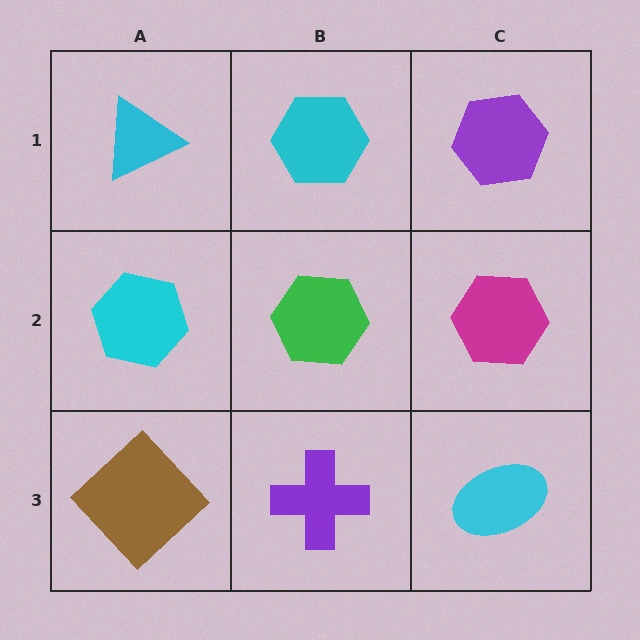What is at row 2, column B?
A green hexagon.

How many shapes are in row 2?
3 shapes.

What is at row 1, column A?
A cyan triangle.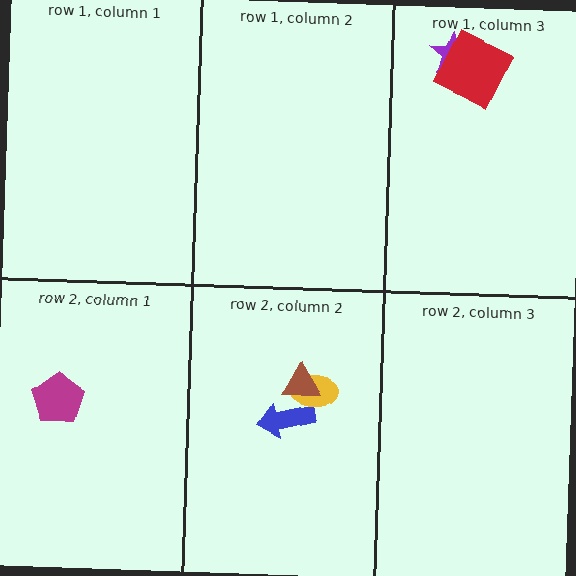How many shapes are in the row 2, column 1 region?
1.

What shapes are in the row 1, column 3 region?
The purple star, the red square.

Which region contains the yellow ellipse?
The row 2, column 2 region.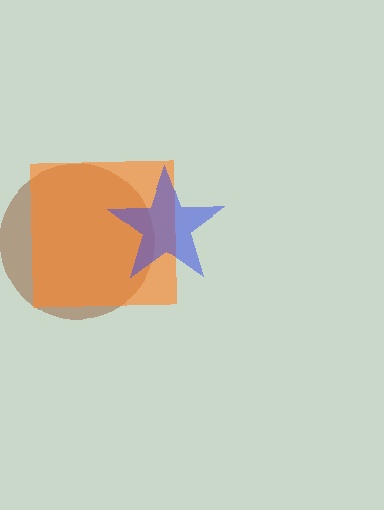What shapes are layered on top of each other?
The layered shapes are: a brown circle, an orange square, a blue star.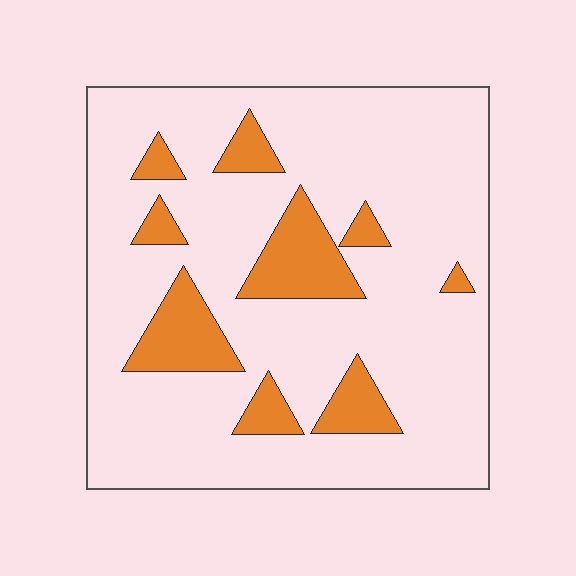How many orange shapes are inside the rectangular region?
9.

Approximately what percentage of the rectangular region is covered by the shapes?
Approximately 15%.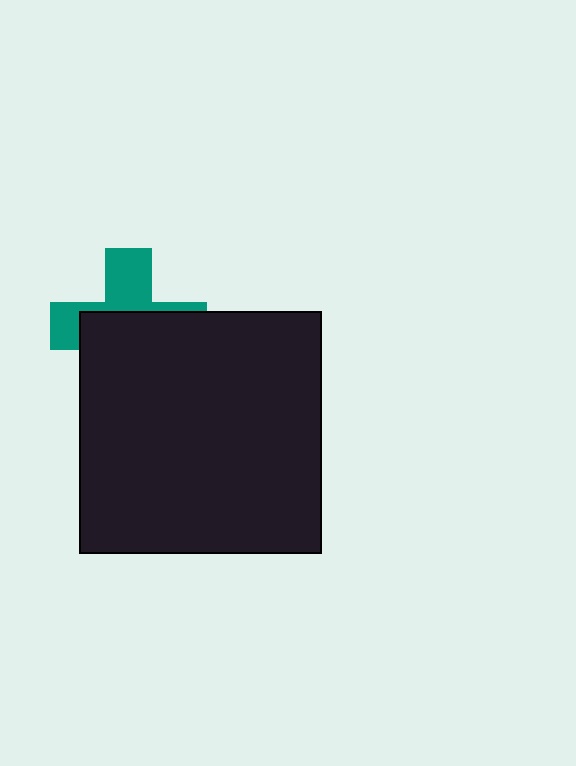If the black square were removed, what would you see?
You would see the complete teal cross.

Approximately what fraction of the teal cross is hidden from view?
Roughly 59% of the teal cross is hidden behind the black square.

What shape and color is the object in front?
The object in front is a black square.